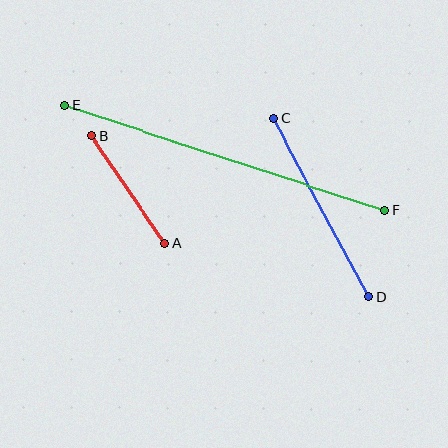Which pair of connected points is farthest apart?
Points E and F are farthest apart.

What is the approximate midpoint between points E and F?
The midpoint is at approximately (225, 158) pixels.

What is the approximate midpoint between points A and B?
The midpoint is at approximately (128, 189) pixels.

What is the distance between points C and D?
The distance is approximately 202 pixels.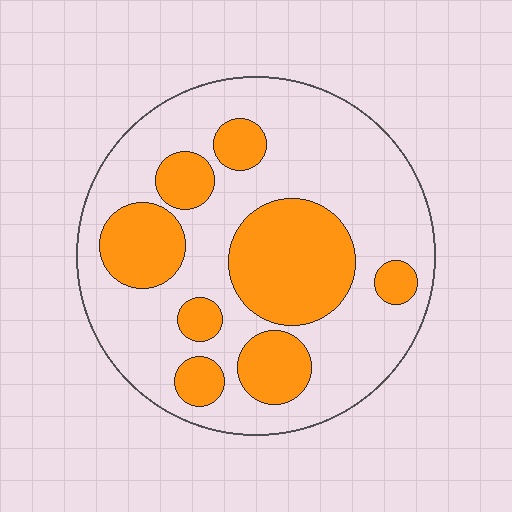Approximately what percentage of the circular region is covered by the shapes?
Approximately 35%.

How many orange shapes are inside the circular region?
8.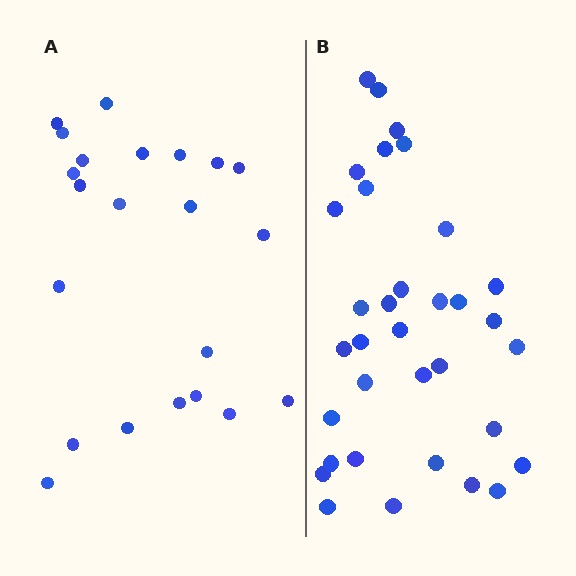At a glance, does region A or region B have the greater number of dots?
Region B (the right region) has more dots.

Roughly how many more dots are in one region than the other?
Region B has roughly 12 or so more dots than region A.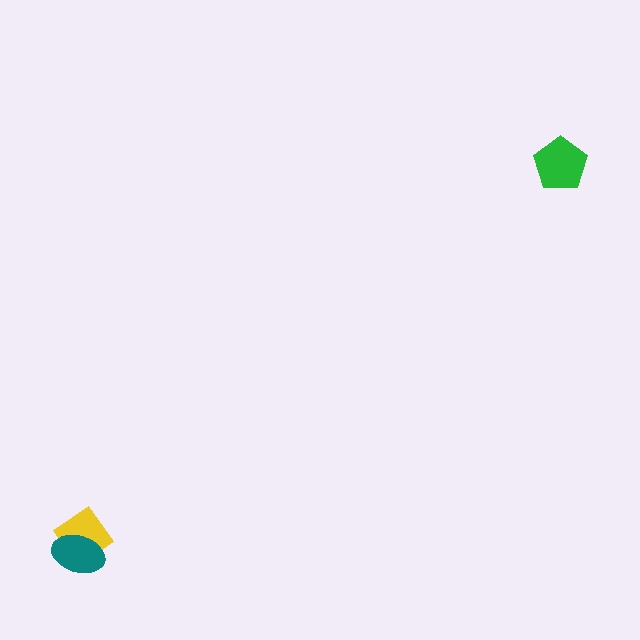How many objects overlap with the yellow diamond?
1 object overlaps with the yellow diamond.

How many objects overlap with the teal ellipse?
1 object overlaps with the teal ellipse.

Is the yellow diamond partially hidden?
Yes, it is partially covered by another shape.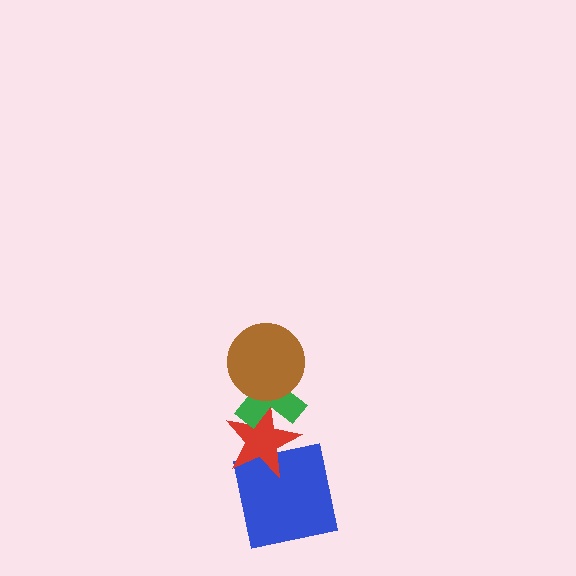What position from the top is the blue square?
The blue square is 4th from the top.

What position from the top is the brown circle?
The brown circle is 1st from the top.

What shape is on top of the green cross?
The brown circle is on top of the green cross.